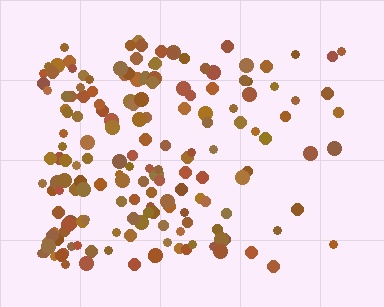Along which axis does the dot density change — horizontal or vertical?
Horizontal.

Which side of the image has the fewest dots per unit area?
The right.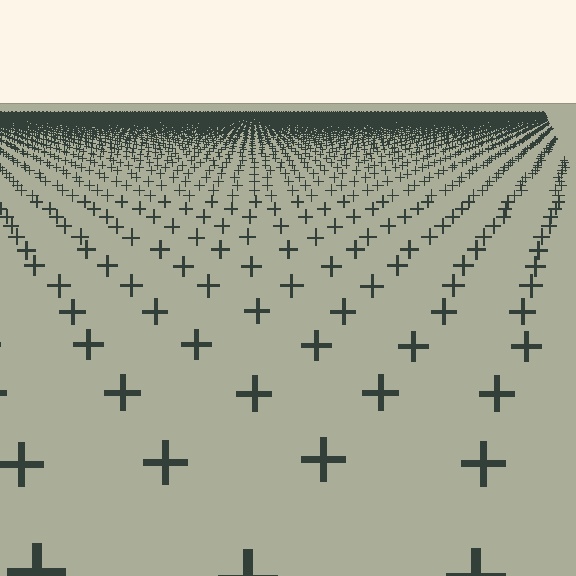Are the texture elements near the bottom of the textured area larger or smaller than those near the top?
Larger. Near the bottom, elements are closer to the viewer and appear at a bigger on-screen size.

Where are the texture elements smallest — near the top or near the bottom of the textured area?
Near the top.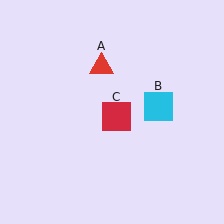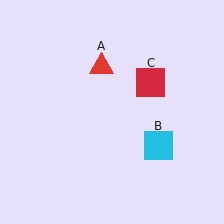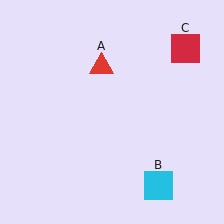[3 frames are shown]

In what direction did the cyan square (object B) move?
The cyan square (object B) moved down.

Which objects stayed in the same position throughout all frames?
Red triangle (object A) remained stationary.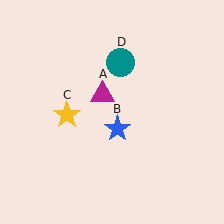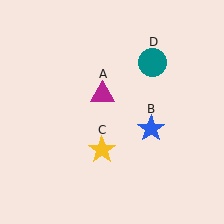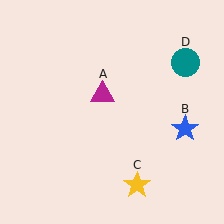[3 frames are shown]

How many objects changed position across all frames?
3 objects changed position: blue star (object B), yellow star (object C), teal circle (object D).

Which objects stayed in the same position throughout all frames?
Magenta triangle (object A) remained stationary.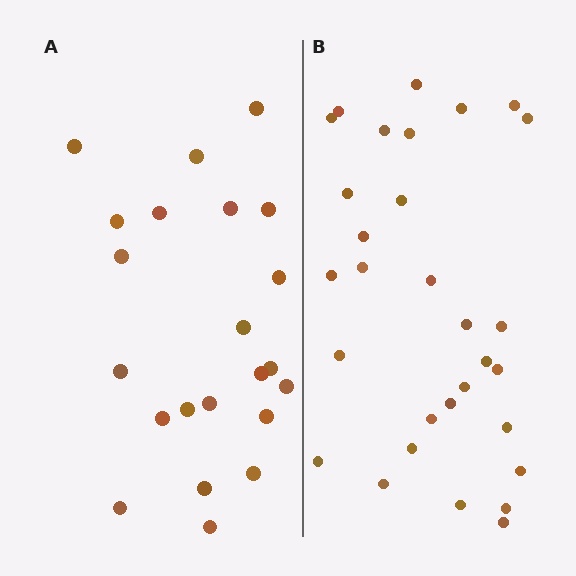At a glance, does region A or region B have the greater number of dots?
Region B (the right region) has more dots.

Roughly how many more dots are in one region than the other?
Region B has roughly 8 or so more dots than region A.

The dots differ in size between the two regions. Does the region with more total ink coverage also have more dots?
No. Region A has more total ink coverage because its dots are larger, but region B actually contains more individual dots. Total area can be misleading — the number of items is what matters here.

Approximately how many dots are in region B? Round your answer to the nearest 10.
About 30 dots.